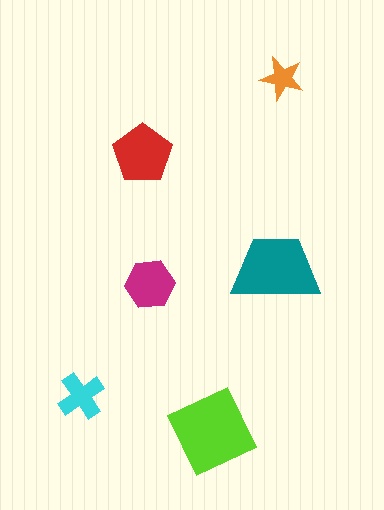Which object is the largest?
The lime diamond.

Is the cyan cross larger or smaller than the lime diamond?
Smaller.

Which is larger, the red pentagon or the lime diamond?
The lime diamond.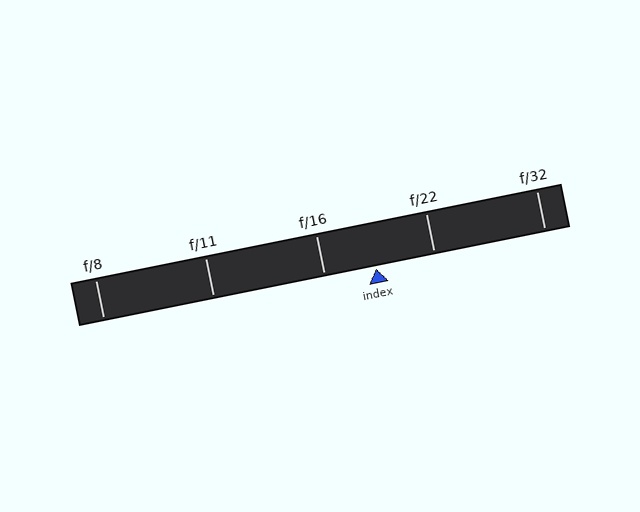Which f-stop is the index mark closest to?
The index mark is closest to f/16.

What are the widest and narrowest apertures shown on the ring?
The widest aperture shown is f/8 and the narrowest is f/32.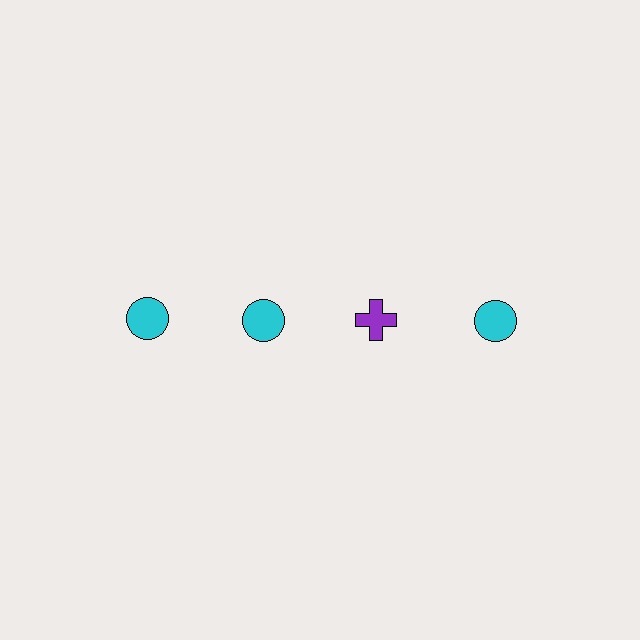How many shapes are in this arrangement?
There are 4 shapes arranged in a grid pattern.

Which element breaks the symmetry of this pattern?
The purple cross in the top row, center column breaks the symmetry. All other shapes are cyan circles.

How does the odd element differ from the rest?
It differs in both color (purple instead of cyan) and shape (cross instead of circle).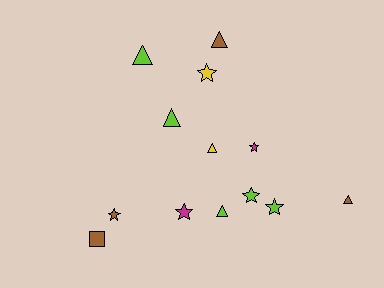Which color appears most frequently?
Lime, with 5 objects.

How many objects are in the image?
There are 13 objects.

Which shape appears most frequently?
Star, with 6 objects.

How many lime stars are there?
There are 2 lime stars.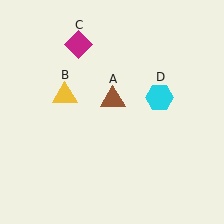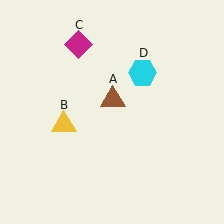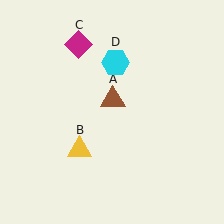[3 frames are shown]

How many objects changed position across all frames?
2 objects changed position: yellow triangle (object B), cyan hexagon (object D).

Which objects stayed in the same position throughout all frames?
Brown triangle (object A) and magenta diamond (object C) remained stationary.